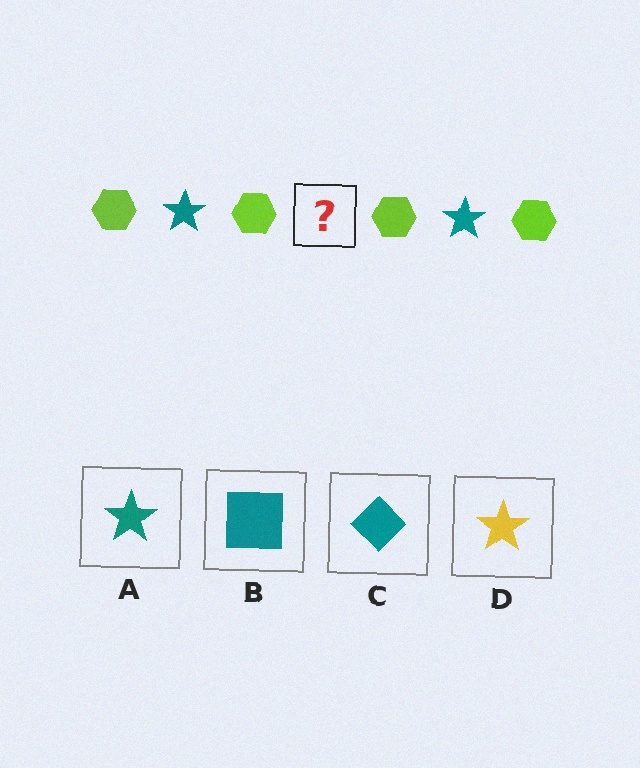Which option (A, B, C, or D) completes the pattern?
A.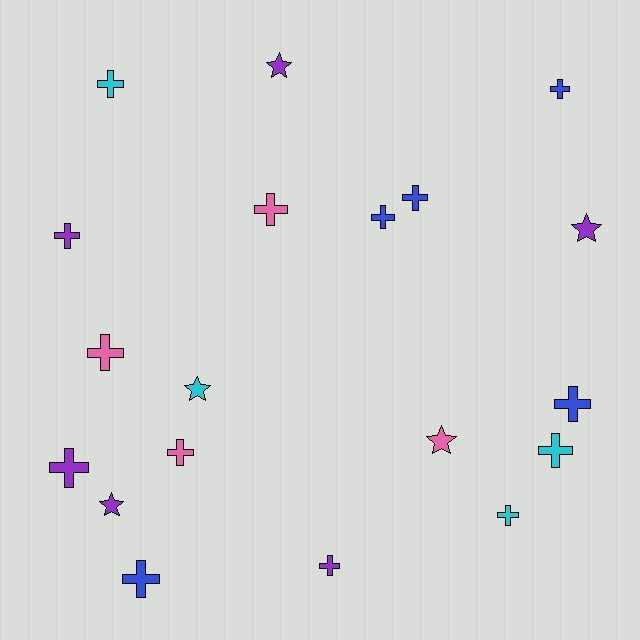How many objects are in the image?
There are 19 objects.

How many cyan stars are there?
There is 1 cyan star.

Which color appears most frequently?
Purple, with 6 objects.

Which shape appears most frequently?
Cross, with 14 objects.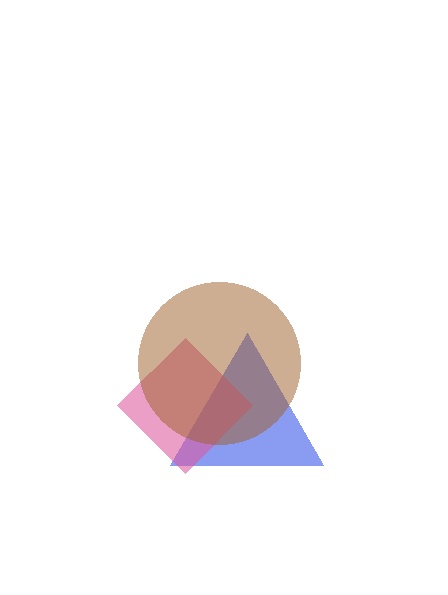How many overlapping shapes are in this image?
There are 3 overlapping shapes in the image.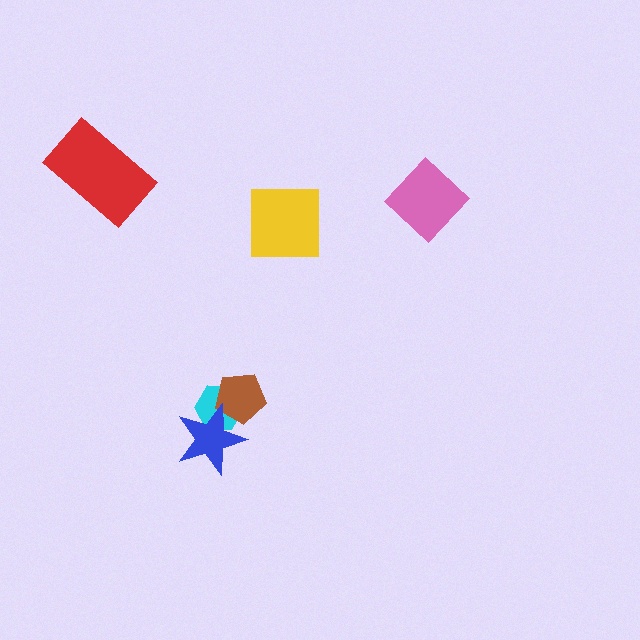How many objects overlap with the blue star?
2 objects overlap with the blue star.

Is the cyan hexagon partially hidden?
Yes, it is partially covered by another shape.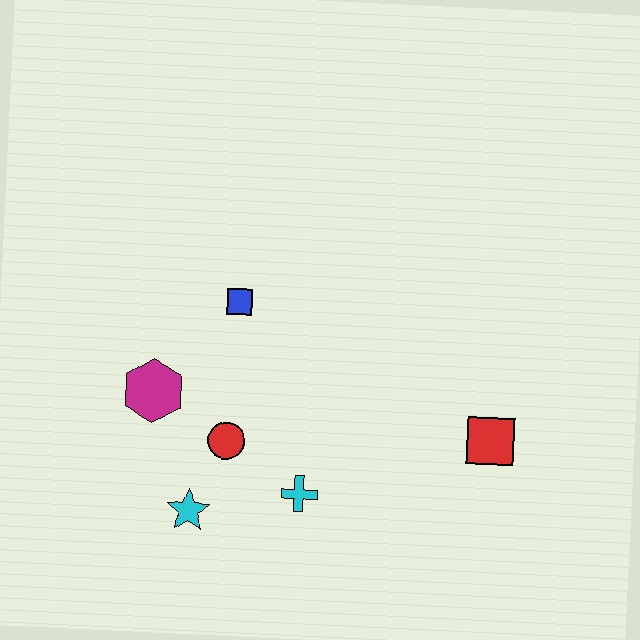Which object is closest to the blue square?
The magenta hexagon is closest to the blue square.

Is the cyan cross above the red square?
No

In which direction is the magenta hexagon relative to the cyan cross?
The magenta hexagon is to the left of the cyan cross.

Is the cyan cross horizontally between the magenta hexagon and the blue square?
No